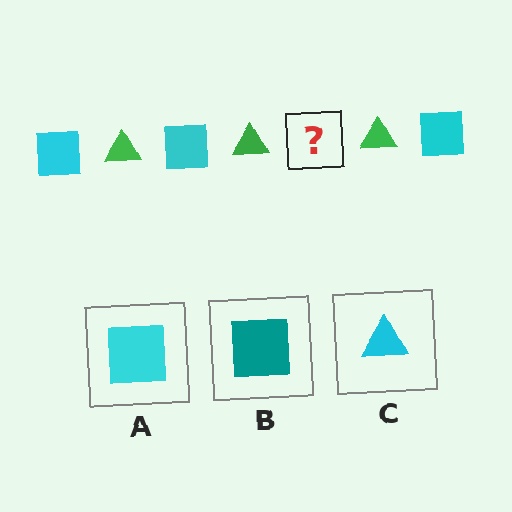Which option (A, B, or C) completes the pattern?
A.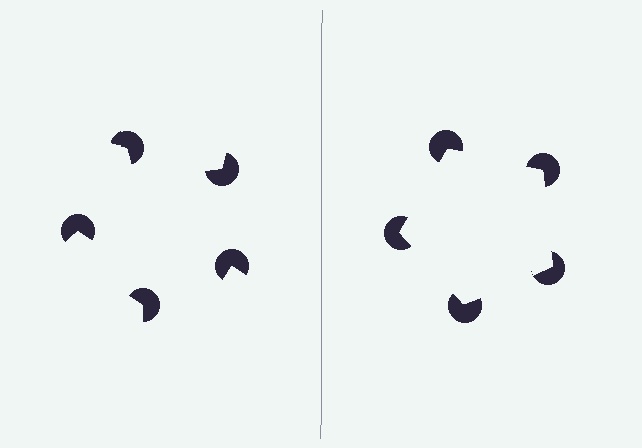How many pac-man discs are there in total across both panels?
10 — 5 on each side.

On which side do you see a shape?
An illusory pentagon appears on the right side. On the left side the wedge cuts are rotated, so no coherent shape forms.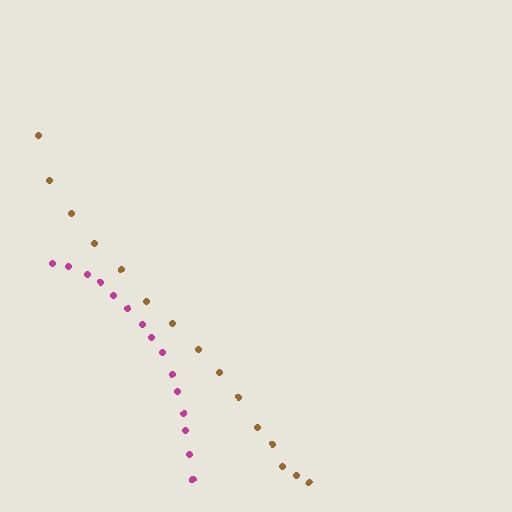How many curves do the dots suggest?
There are 2 distinct paths.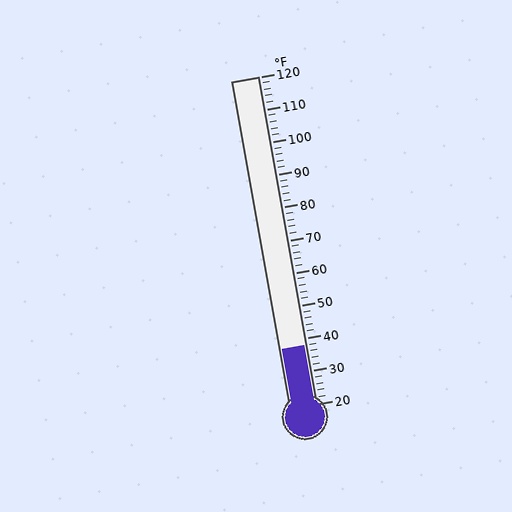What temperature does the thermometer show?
The thermometer shows approximately 38°F.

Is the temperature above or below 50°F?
The temperature is below 50°F.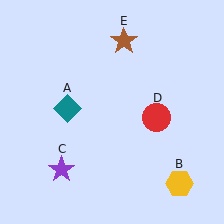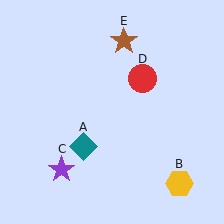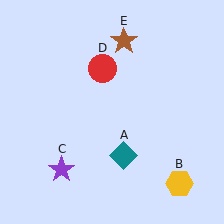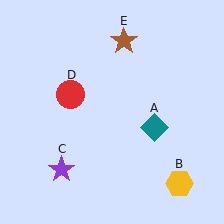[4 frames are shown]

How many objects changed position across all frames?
2 objects changed position: teal diamond (object A), red circle (object D).